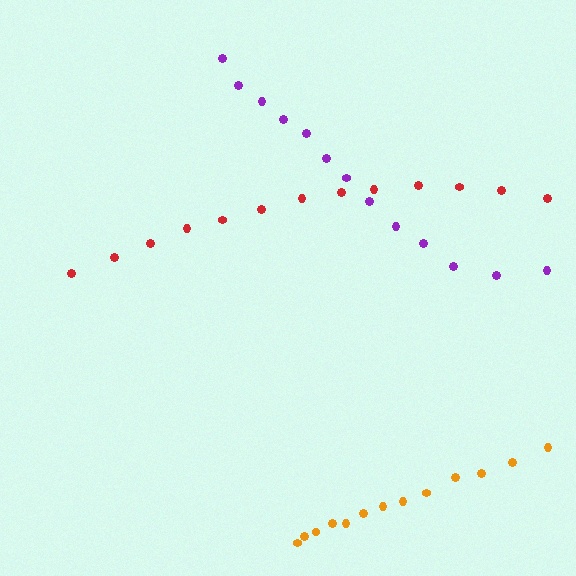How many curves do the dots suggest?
There are 3 distinct paths.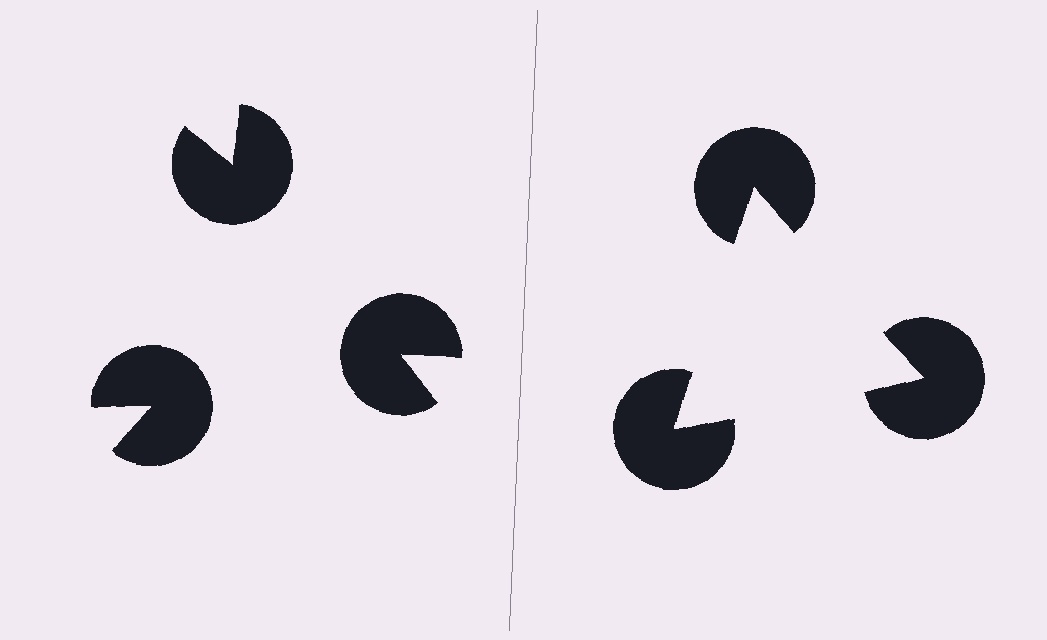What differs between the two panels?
The pac-man discs are positioned identically on both sides; only the wedge orientations differ. On the right they align to a triangle; on the left they are misaligned.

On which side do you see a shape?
An illusory triangle appears on the right side. On the left side the wedge cuts are rotated, so no coherent shape forms.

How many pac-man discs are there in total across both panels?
6 — 3 on each side.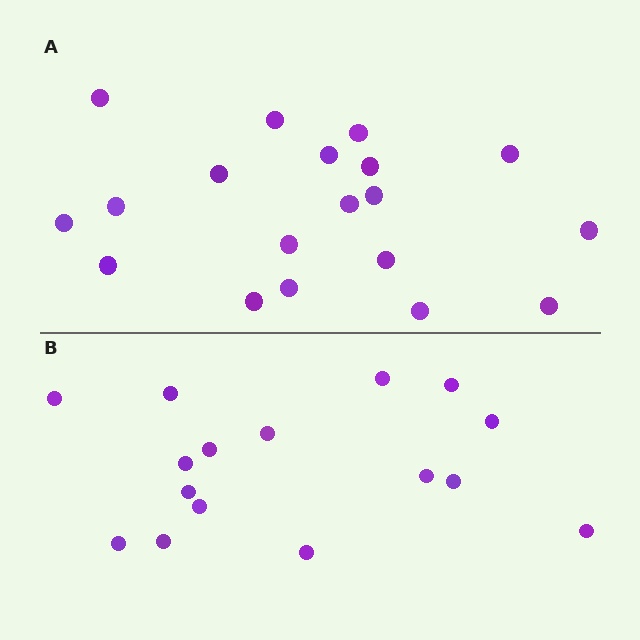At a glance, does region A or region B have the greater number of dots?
Region A (the top region) has more dots.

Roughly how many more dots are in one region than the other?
Region A has just a few more — roughly 2 or 3 more dots than region B.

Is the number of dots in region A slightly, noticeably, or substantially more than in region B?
Region A has only slightly more — the two regions are fairly close. The ratio is roughly 1.2 to 1.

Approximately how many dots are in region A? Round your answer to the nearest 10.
About 20 dots. (The exact count is 19, which rounds to 20.)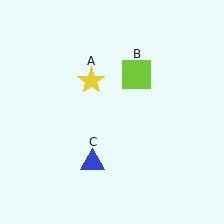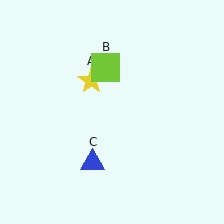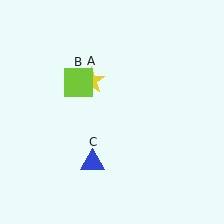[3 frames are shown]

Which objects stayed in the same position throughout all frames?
Yellow star (object A) and blue triangle (object C) remained stationary.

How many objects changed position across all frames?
1 object changed position: lime square (object B).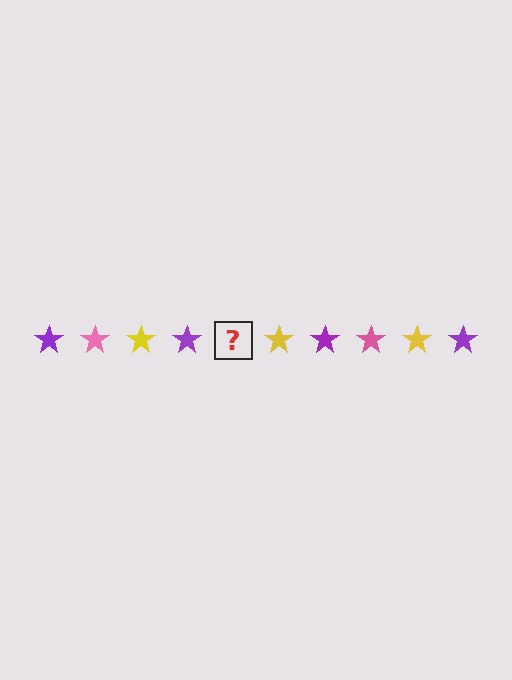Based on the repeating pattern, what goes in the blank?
The blank should be a pink star.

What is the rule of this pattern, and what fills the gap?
The rule is that the pattern cycles through purple, pink, yellow stars. The gap should be filled with a pink star.